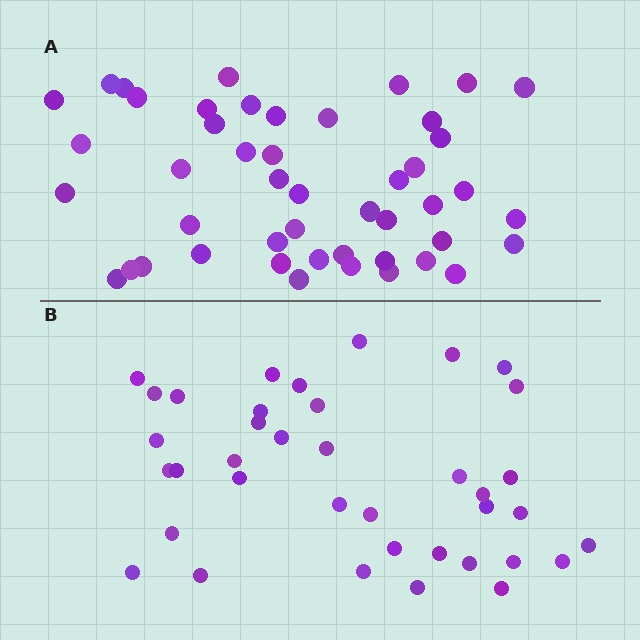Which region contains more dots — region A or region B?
Region A (the top region) has more dots.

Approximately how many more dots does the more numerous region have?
Region A has roughly 8 or so more dots than region B.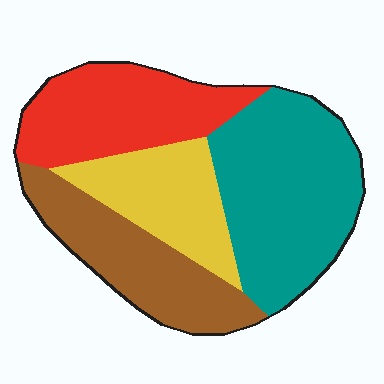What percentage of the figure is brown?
Brown covers around 20% of the figure.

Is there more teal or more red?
Teal.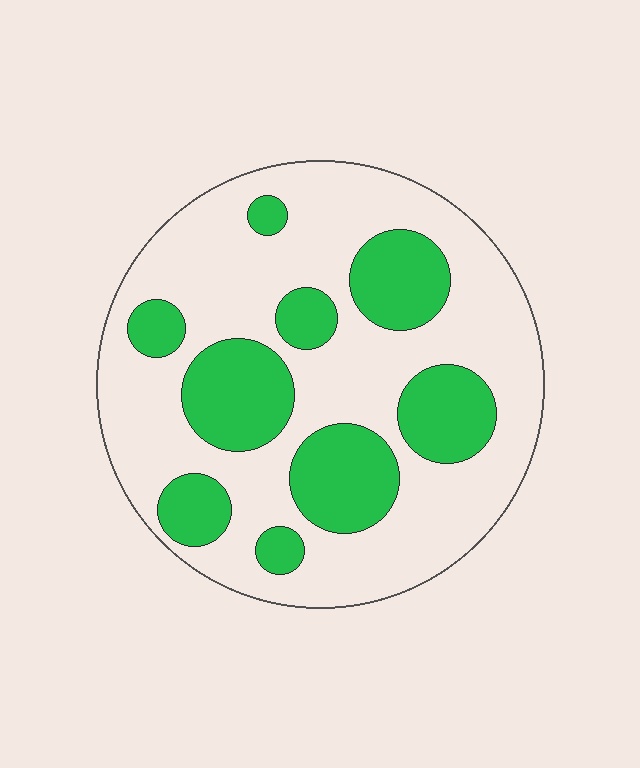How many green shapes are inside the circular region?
9.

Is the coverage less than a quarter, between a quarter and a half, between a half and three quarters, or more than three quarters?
Between a quarter and a half.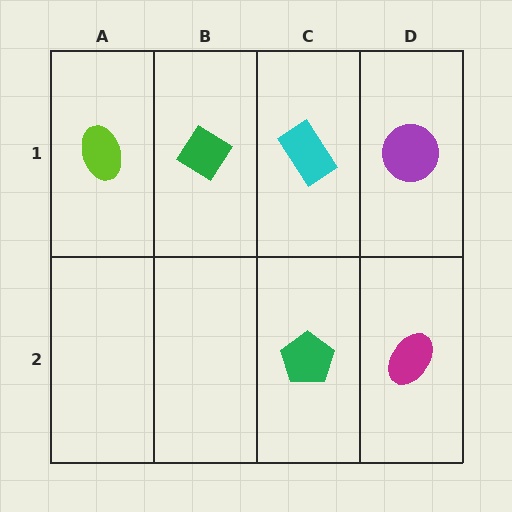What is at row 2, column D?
A magenta ellipse.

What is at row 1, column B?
A green diamond.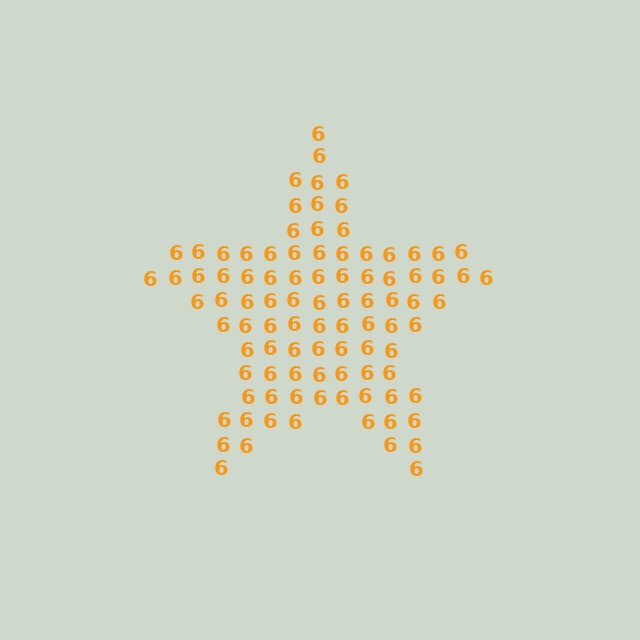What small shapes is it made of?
It is made of small digit 6's.